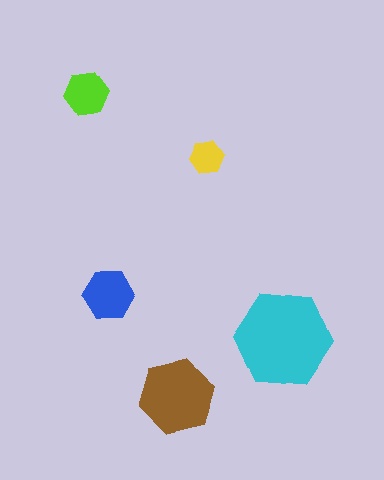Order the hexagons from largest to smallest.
the cyan one, the brown one, the blue one, the lime one, the yellow one.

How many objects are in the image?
There are 5 objects in the image.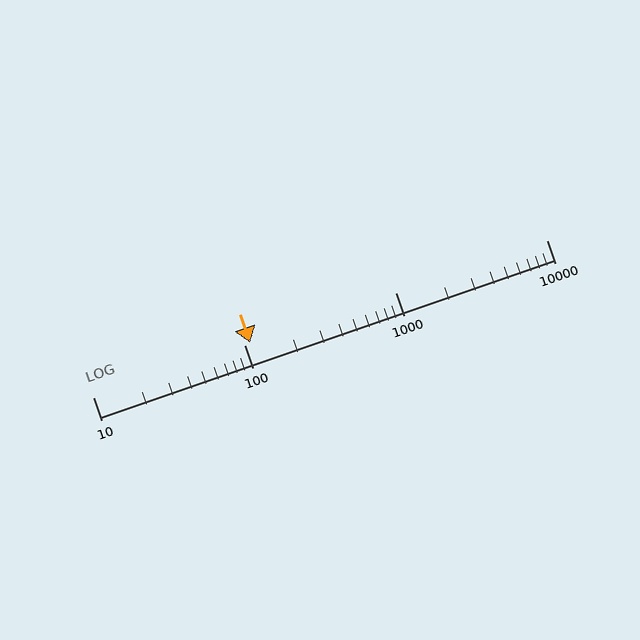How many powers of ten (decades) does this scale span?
The scale spans 3 decades, from 10 to 10000.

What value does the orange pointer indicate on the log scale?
The pointer indicates approximately 110.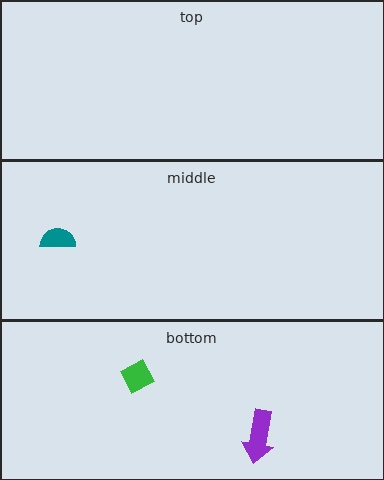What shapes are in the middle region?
The teal semicircle.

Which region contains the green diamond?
The bottom region.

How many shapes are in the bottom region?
2.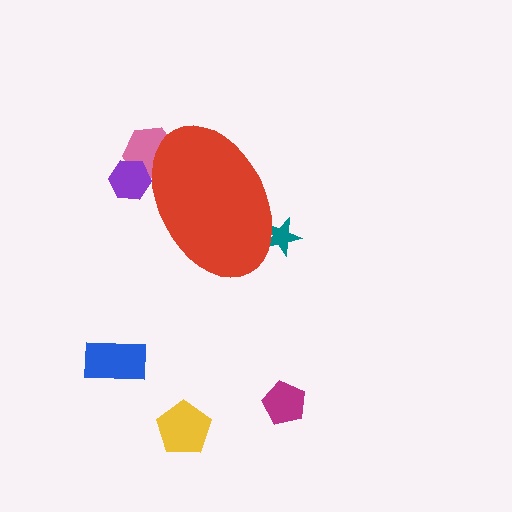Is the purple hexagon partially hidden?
Yes, the purple hexagon is partially hidden behind the red ellipse.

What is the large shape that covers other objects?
A red ellipse.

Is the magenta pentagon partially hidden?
No, the magenta pentagon is fully visible.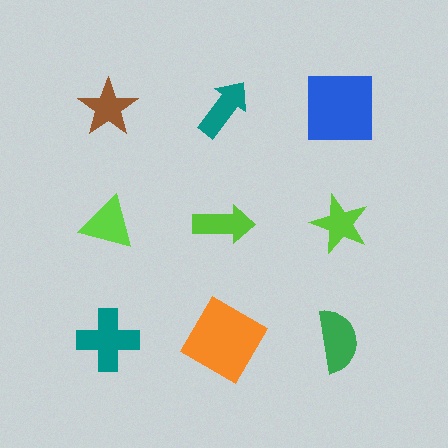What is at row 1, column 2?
A teal arrow.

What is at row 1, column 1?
A brown star.